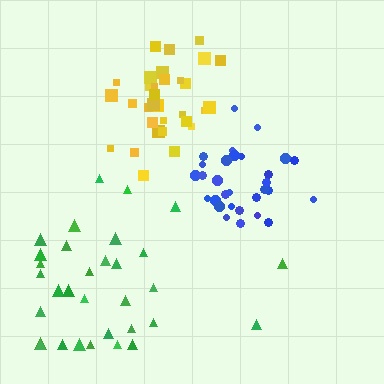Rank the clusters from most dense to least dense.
blue, yellow, green.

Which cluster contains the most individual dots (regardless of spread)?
Yellow (32).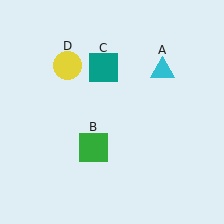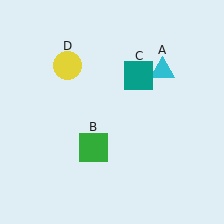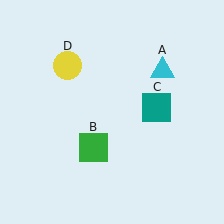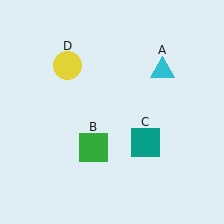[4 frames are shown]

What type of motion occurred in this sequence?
The teal square (object C) rotated clockwise around the center of the scene.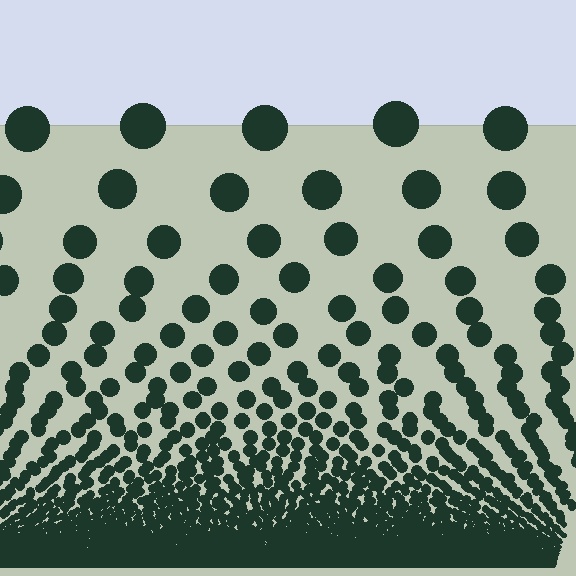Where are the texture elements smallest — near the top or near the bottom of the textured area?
Near the bottom.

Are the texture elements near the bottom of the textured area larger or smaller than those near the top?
Smaller. The gradient is inverted — elements near the bottom are smaller and denser.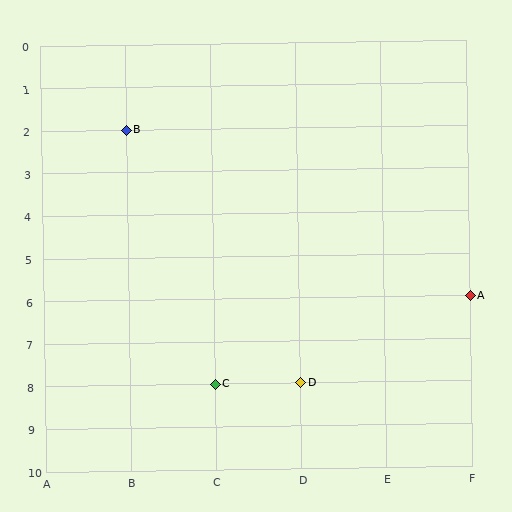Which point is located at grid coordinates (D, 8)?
Point D is at (D, 8).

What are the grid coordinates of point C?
Point C is at grid coordinates (C, 8).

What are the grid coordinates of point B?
Point B is at grid coordinates (B, 2).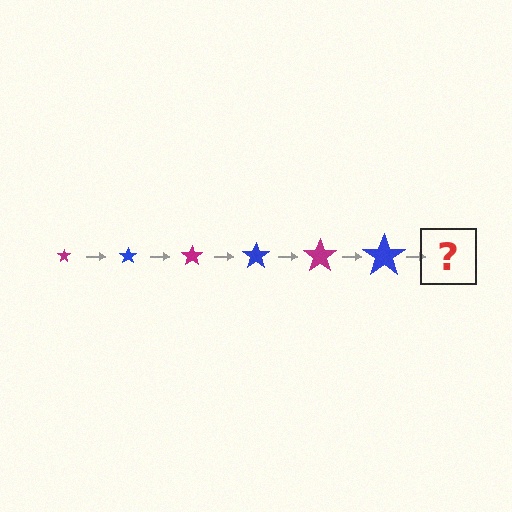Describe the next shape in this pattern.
It should be a magenta star, larger than the previous one.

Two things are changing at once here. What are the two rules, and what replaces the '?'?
The two rules are that the star grows larger each step and the color cycles through magenta and blue. The '?' should be a magenta star, larger than the previous one.